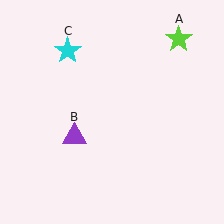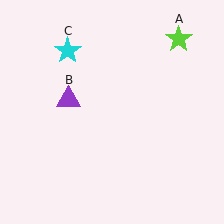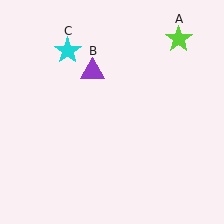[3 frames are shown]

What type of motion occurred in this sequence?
The purple triangle (object B) rotated clockwise around the center of the scene.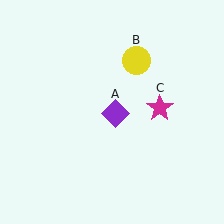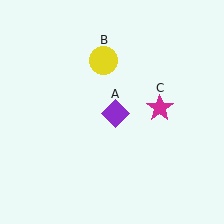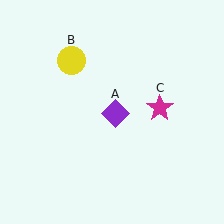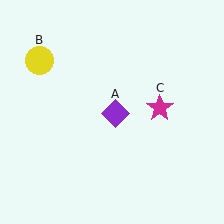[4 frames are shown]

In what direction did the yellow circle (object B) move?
The yellow circle (object B) moved left.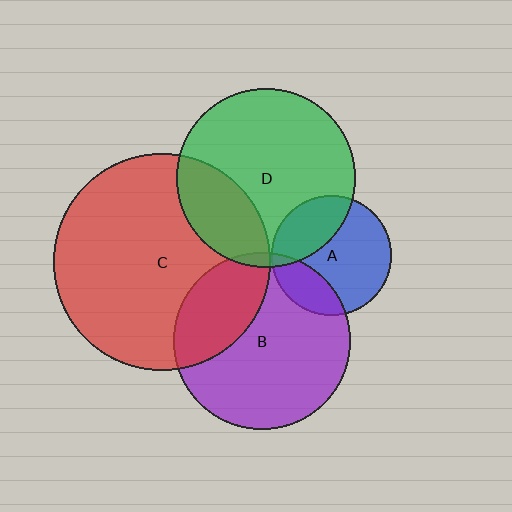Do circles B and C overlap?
Yes.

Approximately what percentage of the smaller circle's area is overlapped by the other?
Approximately 30%.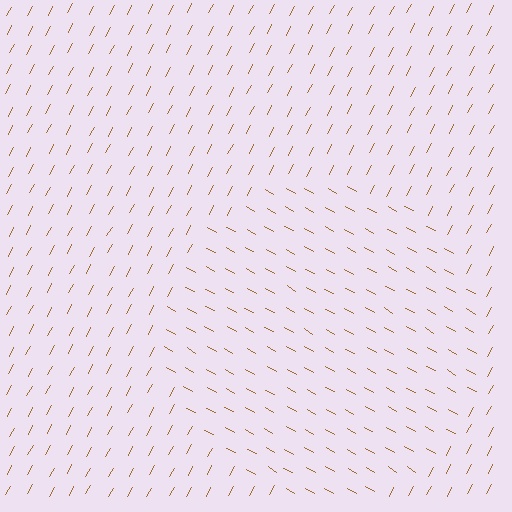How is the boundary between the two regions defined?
The boundary is defined purely by a change in line orientation (approximately 89 degrees difference). All lines are the same color and thickness.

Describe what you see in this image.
The image is filled with small brown line segments. A circle region in the image has lines oriented differently from the surrounding lines, creating a visible texture boundary.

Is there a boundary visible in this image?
Yes, there is a texture boundary formed by a change in line orientation.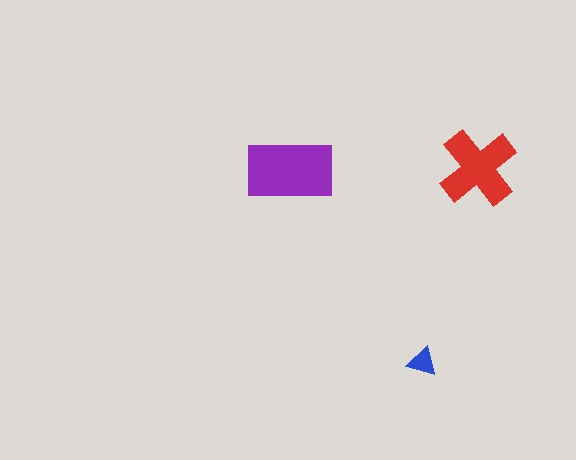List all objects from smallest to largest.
The blue triangle, the red cross, the purple rectangle.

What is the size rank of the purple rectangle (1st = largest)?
1st.